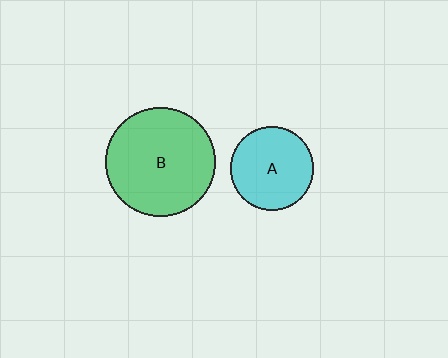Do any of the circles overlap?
No, none of the circles overlap.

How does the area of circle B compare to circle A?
Approximately 1.7 times.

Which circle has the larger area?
Circle B (green).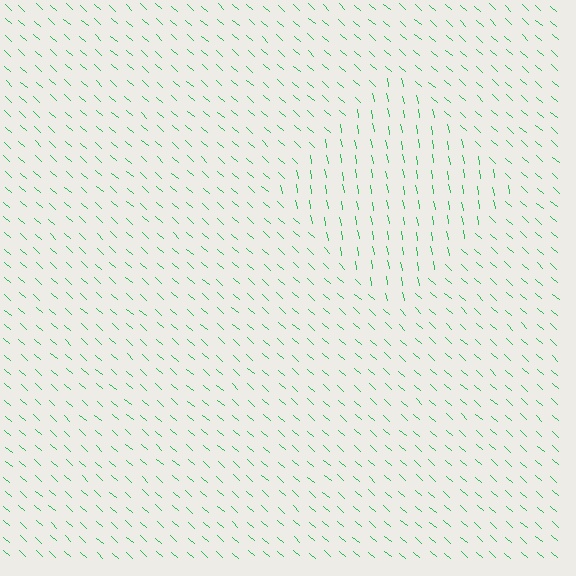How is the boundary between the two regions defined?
The boundary is defined purely by a change in line orientation (approximately 38 degrees difference). All lines are the same color and thickness.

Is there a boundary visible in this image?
Yes, there is a texture boundary formed by a change in line orientation.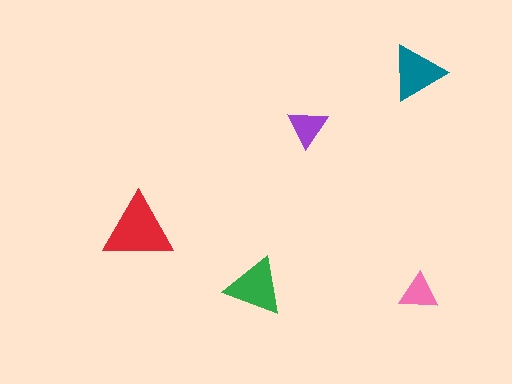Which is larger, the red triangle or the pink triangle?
The red one.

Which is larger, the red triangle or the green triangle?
The red one.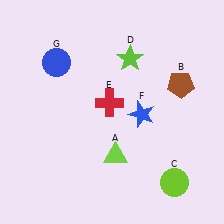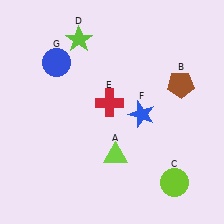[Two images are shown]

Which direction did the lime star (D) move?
The lime star (D) moved left.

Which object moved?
The lime star (D) moved left.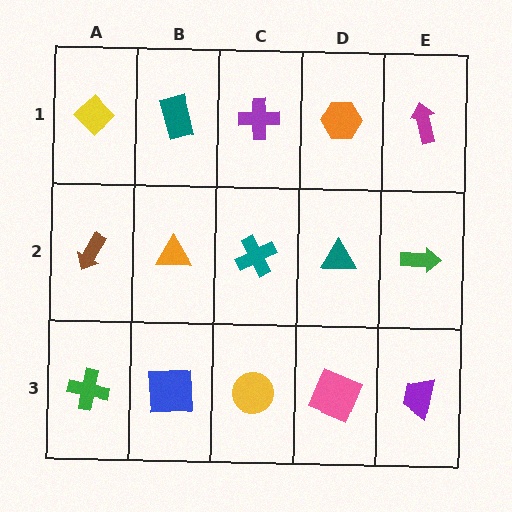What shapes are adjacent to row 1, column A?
A brown arrow (row 2, column A), a teal rectangle (row 1, column B).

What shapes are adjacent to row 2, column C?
A purple cross (row 1, column C), a yellow circle (row 3, column C), an orange triangle (row 2, column B), a teal triangle (row 2, column D).